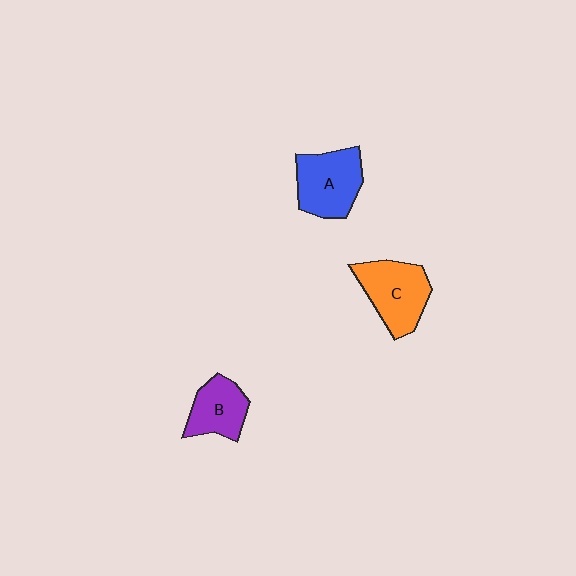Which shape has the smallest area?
Shape B (purple).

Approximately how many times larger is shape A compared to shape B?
Approximately 1.3 times.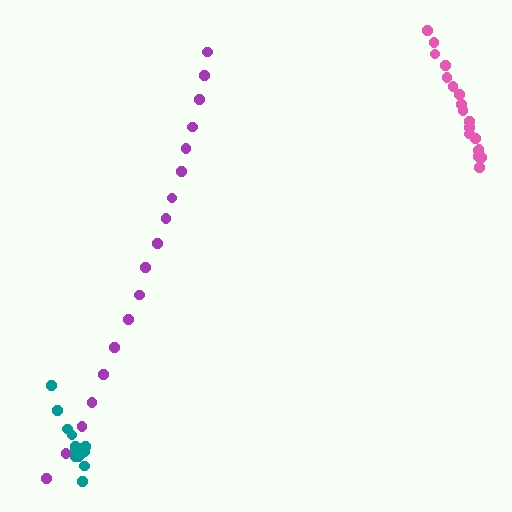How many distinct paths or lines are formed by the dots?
There are 3 distinct paths.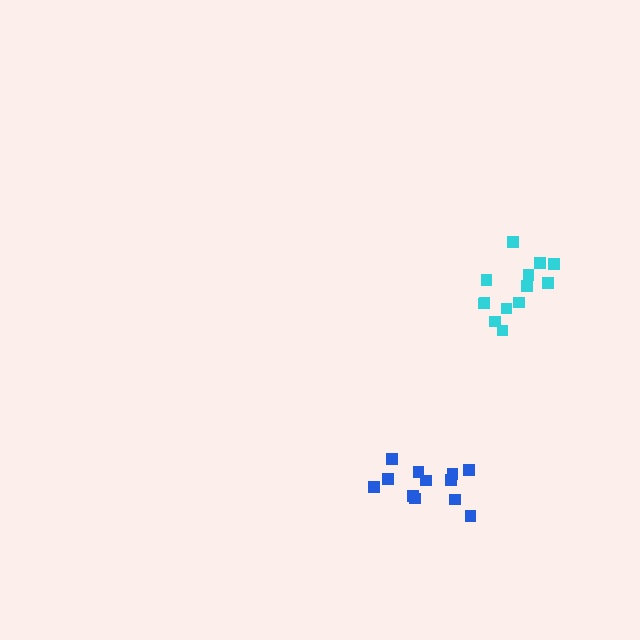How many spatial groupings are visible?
There are 2 spatial groupings.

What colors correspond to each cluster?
The clusters are colored: cyan, blue.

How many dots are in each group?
Group 1: 13 dots, Group 2: 12 dots (25 total).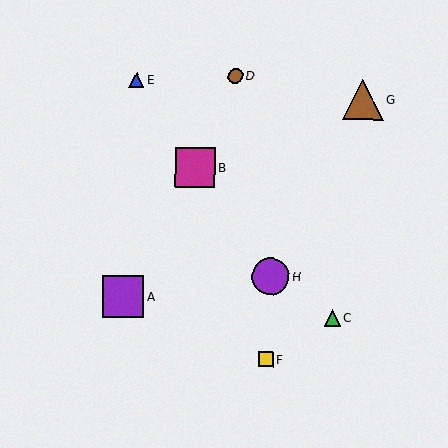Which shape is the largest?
The purple square (labeled A) is the largest.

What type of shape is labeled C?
Shape C is a green triangle.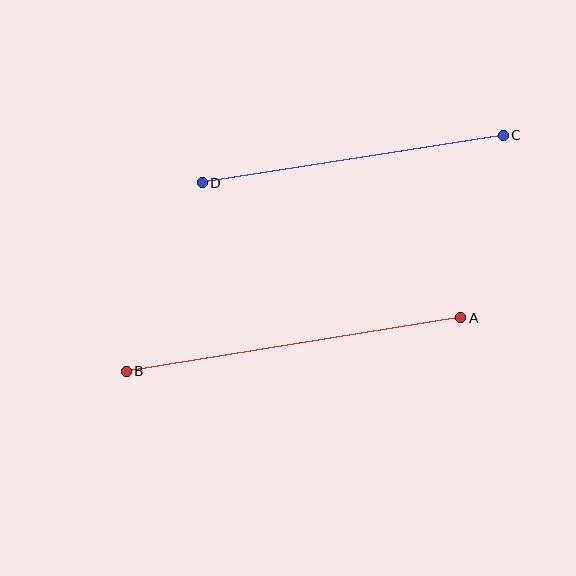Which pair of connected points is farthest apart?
Points A and B are farthest apart.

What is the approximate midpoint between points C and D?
The midpoint is at approximately (353, 159) pixels.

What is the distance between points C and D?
The distance is approximately 305 pixels.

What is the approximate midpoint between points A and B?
The midpoint is at approximately (293, 345) pixels.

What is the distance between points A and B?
The distance is approximately 339 pixels.